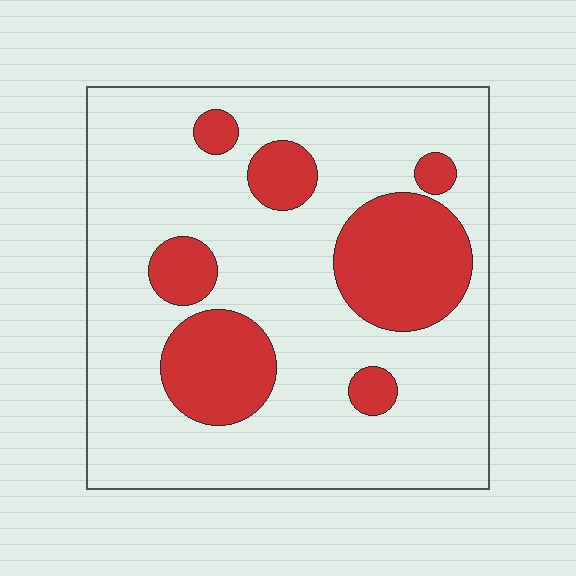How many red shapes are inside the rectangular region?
7.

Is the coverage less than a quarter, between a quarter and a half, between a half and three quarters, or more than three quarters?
Less than a quarter.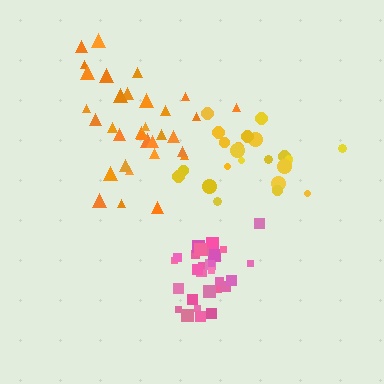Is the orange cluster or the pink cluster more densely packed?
Pink.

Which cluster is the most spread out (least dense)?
Yellow.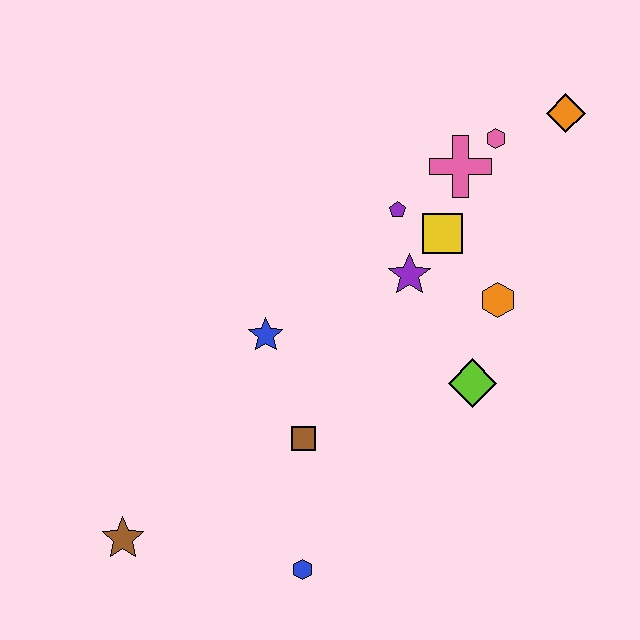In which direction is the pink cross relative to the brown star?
The pink cross is above the brown star.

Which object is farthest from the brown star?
The orange diamond is farthest from the brown star.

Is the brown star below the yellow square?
Yes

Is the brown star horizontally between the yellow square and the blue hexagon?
No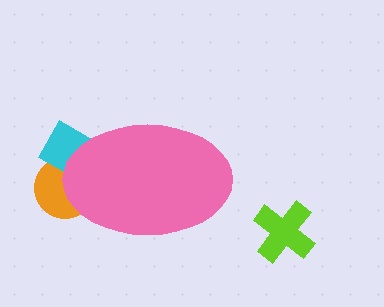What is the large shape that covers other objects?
A pink ellipse.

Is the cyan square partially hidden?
Yes, the cyan square is partially hidden behind the pink ellipse.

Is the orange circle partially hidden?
Yes, the orange circle is partially hidden behind the pink ellipse.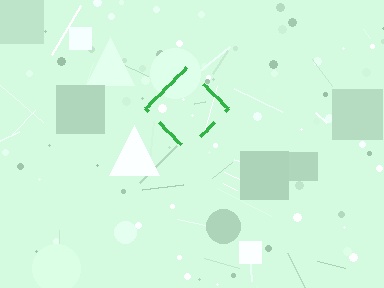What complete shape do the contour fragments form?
The contour fragments form a diamond.